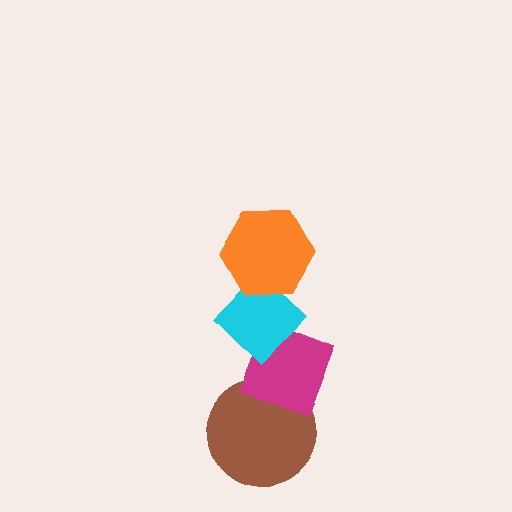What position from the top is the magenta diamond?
The magenta diamond is 3rd from the top.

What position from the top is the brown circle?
The brown circle is 4th from the top.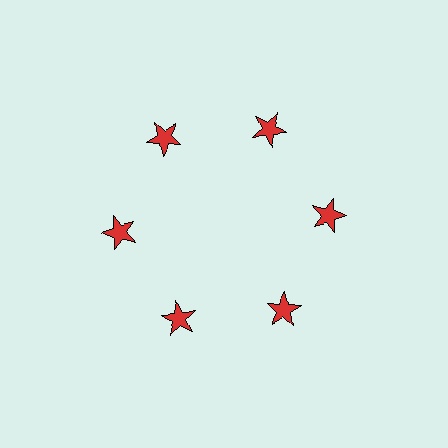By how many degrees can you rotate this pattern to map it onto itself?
The pattern maps onto itself every 60 degrees of rotation.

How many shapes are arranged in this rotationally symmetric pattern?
There are 6 shapes, arranged in 6 groups of 1.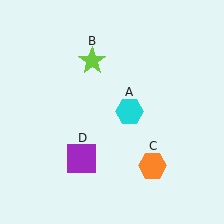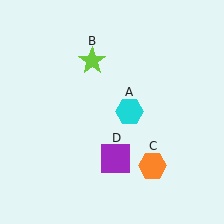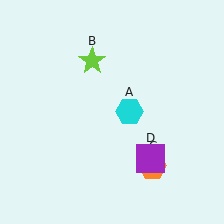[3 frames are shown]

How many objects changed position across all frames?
1 object changed position: purple square (object D).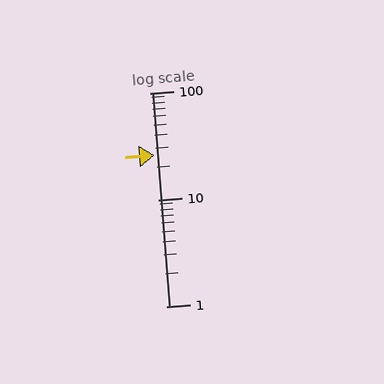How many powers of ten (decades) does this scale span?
The scale spans 2 decades, from 1 to 100.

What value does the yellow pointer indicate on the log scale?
The pointer indicates approximately 26.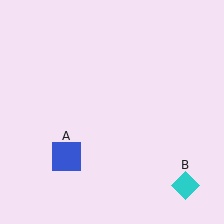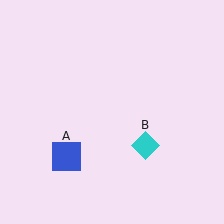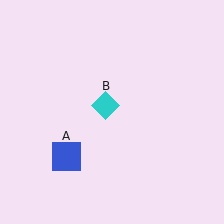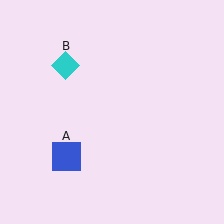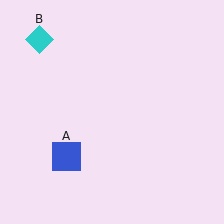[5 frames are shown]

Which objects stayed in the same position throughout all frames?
Blue square (object A) remained stationary.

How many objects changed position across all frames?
1 object changed position: cyan diamond (object B).